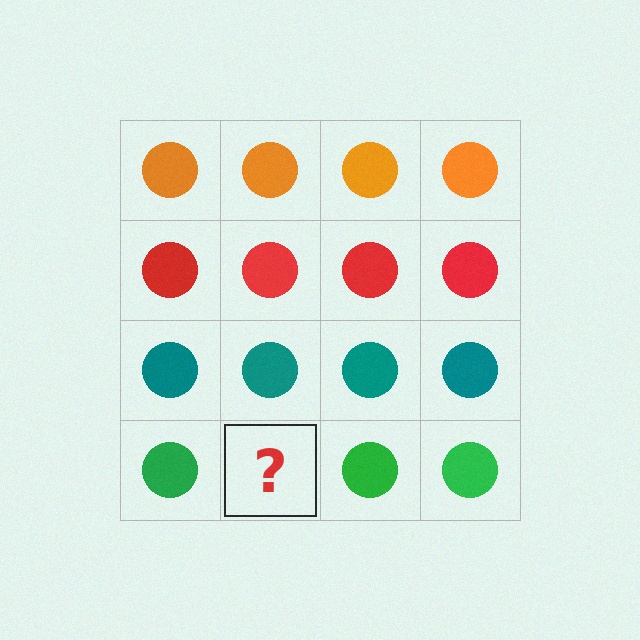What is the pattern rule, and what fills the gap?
The rule is that each row has a consistent color. The gap should be filled with a green circle.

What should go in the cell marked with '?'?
The missing cell should contain a green circle.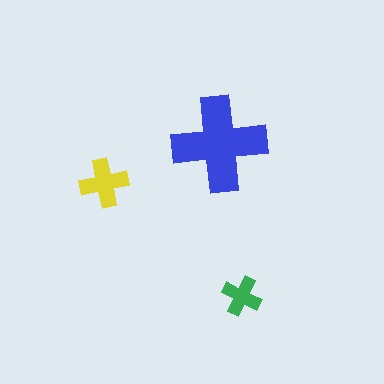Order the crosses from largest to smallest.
the blue one, the yellow one, the green one.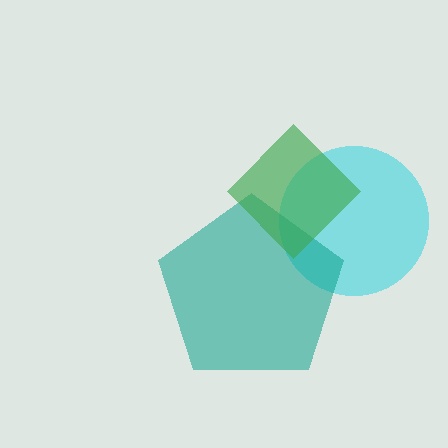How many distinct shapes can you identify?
There are 3 distinct shapes: a cyan circle, a teal pentagon, a green diamond.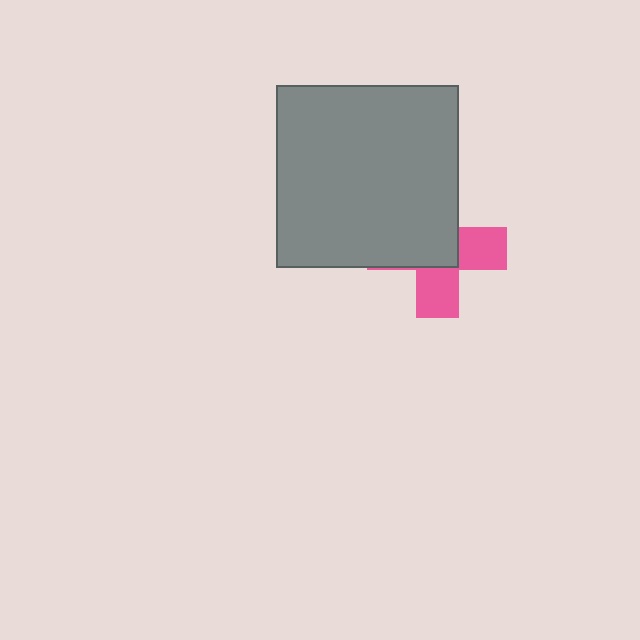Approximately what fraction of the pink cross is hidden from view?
Roughly 58% of the pink cross is hidden behind the gray square.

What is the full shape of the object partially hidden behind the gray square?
The partially hidden object is a pink cross.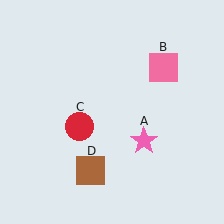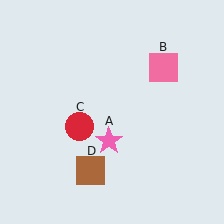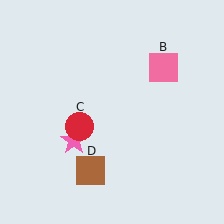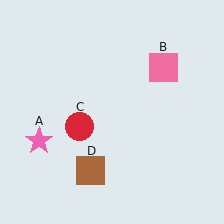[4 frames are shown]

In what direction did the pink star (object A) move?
The pink star (object A) moved left.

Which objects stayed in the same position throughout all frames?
Pink square (object B) and red circle (object C) and brown square (object D) remained stationary.